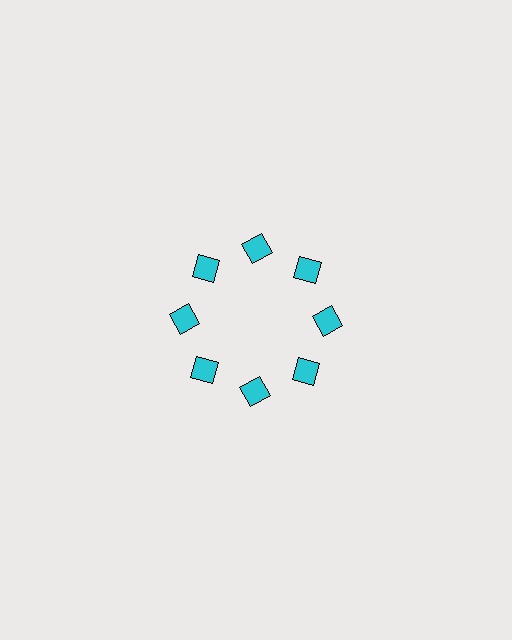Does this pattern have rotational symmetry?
Yes, this pattern has 8-fold rotational symmetry. It looks the same after rotating 45 degrees around the center.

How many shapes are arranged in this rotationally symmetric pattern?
There are 8 shapes, arranged in 8 groups of 1.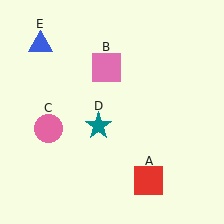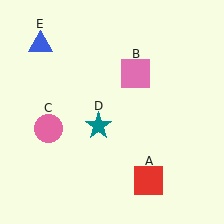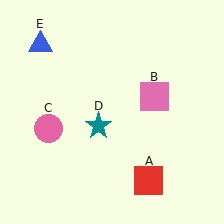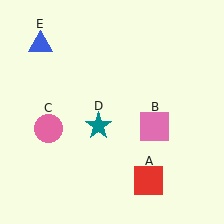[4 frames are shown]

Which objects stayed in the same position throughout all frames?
Red square (object A) and pink circle (object C) and teal star (object D) and blue triangle (object E) remained stationary.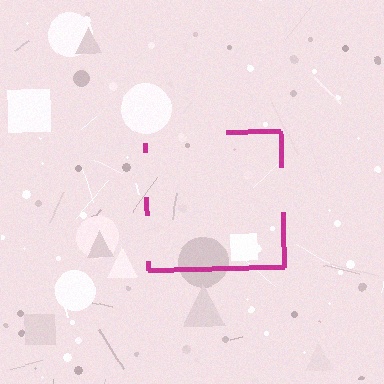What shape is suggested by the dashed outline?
The dashed outline suggests a square.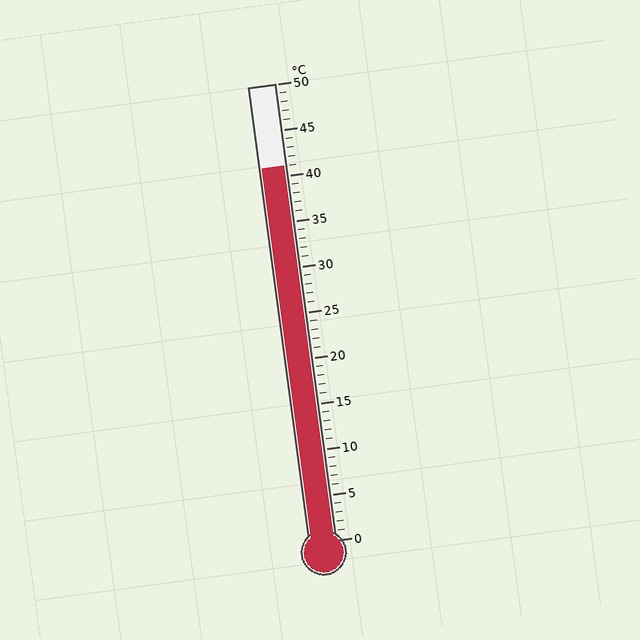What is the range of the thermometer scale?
The thermometer scale ranges from 0°C to 50°C.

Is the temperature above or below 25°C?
The temperature is above 25°C.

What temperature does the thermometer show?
The thermometer shows approximately 41°C.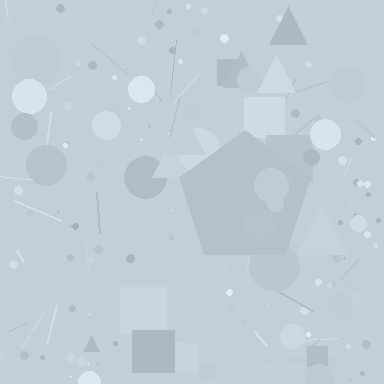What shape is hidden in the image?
A pentagon is hidden in the image.